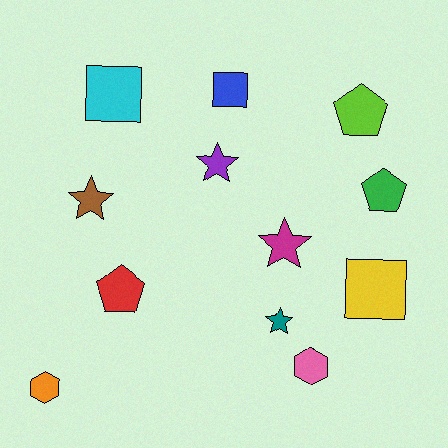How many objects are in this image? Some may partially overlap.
There are 12 objects.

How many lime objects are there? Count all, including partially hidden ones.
There is 1 lime object.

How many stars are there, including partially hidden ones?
There are 4 stars.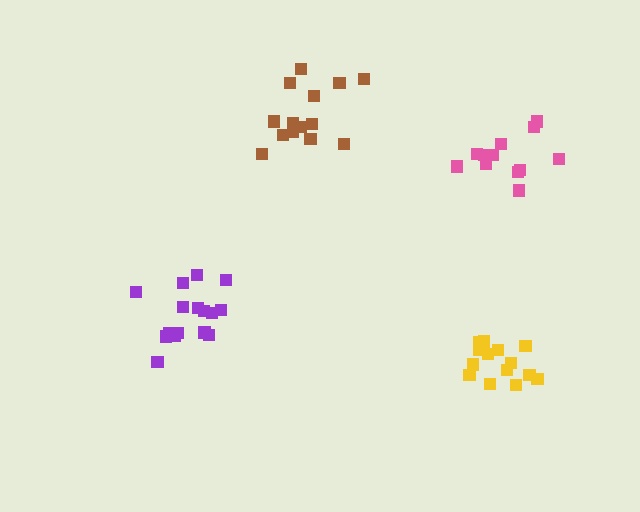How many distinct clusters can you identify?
There are 4 distinct clusters.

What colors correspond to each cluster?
The clusters are colored: purple, pink, brown, yellow.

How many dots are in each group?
Group 1: 16 dots, Group 2: 12 dots, Group 3: 14 dots, Group 4: 14 dots (56 total).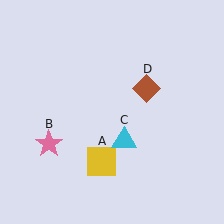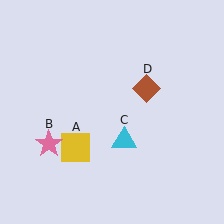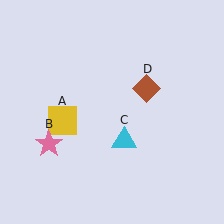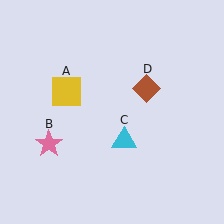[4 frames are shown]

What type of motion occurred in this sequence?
The yellow square (object A) rotated clockwise around the center of the scene.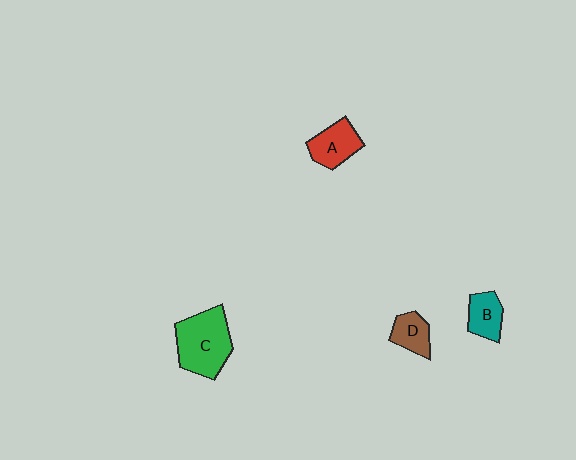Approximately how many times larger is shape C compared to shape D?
Approximately 2.3 times.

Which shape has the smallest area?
Shape D (brown).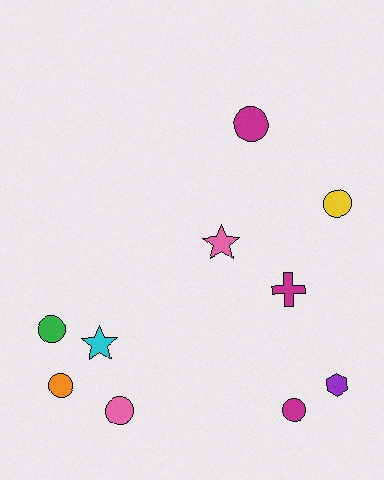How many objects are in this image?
There are 10 objects.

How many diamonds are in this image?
There are no diamonds.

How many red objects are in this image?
There are no red objects.